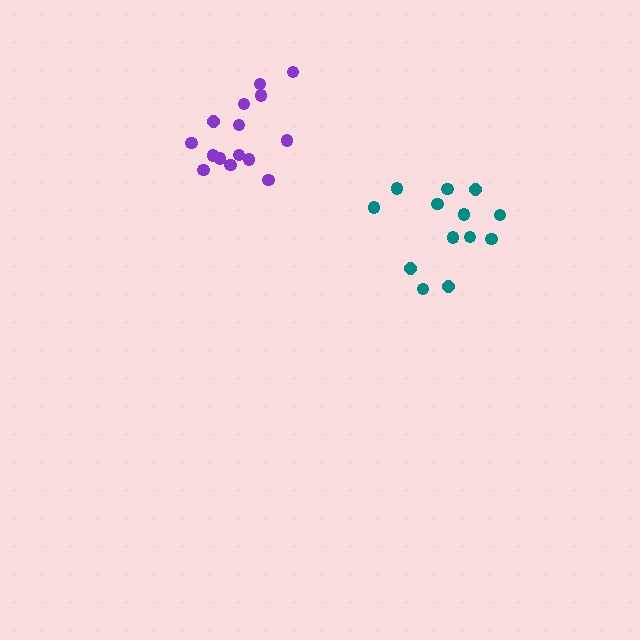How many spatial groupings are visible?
There are 2 spatial groupings.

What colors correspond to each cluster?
The clusters are colored: teal, purple.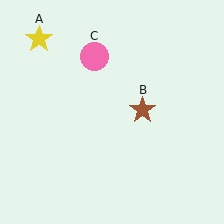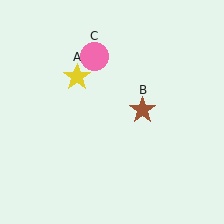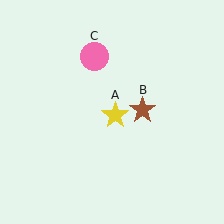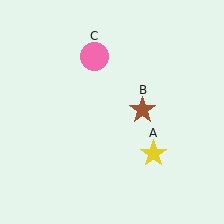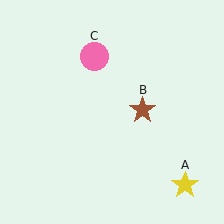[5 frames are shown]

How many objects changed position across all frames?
1 object changed position: yellow star (object A).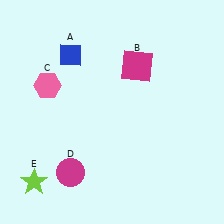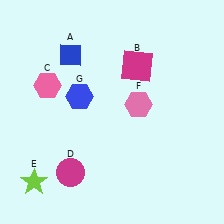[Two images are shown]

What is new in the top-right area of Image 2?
A pink hexagon (F) was added in the top-right area of Image 2.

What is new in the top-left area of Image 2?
A blue hexagon (G) was added in the top-left area of Image 2.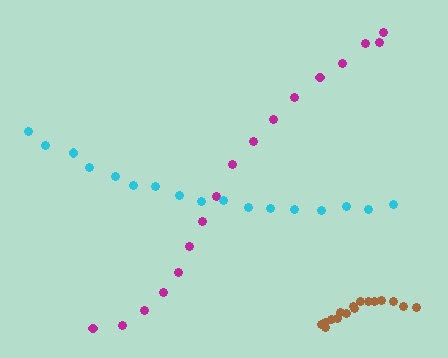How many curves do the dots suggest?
There are 3 distinct paths.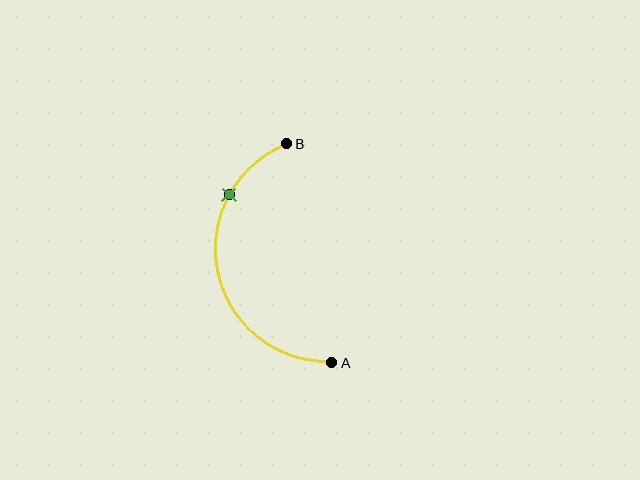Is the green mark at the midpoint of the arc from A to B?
No. The green mark lies on the arc but is closer to endpoint B. The arc midpoint would be at the point on the curve equidistant along the arc from both A and B.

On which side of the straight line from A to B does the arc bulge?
The arc bulges to the left of the straight line connecting A and B.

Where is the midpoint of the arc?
The arc midpoint is the point on the curve farthest from the straight line joining A and B. It sits to the left of that line.